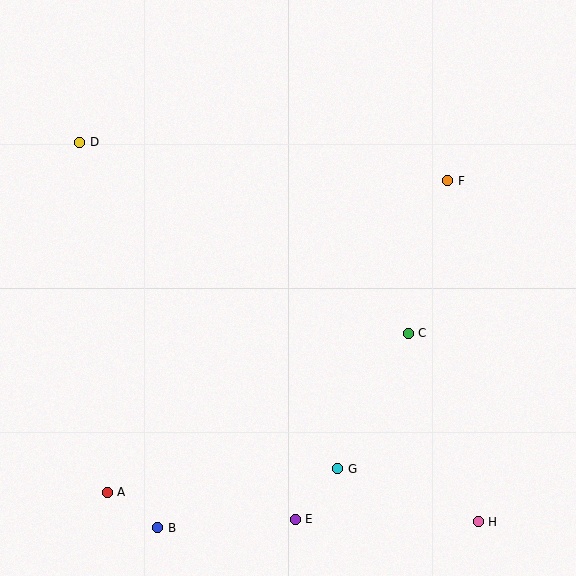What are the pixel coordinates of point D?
Point D is at (80, 142).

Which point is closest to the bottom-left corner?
Point A is closest to the bottom-left corner.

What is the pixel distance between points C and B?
The distance between C and B is 317 pixels.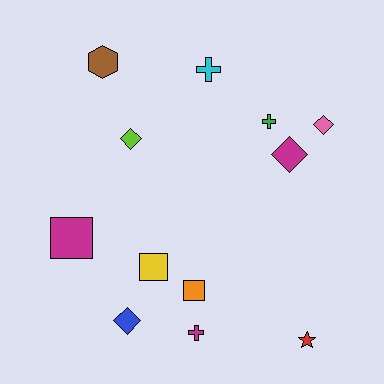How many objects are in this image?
There are 12 objects.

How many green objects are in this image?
There is 1 green object.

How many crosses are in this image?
There are 3 crosses.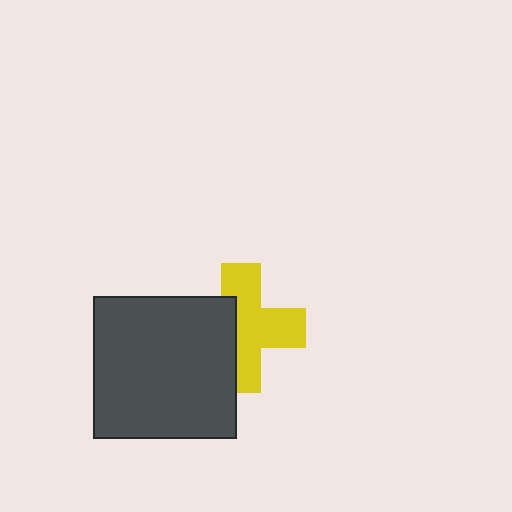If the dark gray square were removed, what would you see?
You would see the complete yellow cross.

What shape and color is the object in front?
The object in front is a dark gray square.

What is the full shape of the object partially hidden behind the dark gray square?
The partially hidden object is a yellow cross.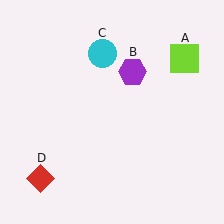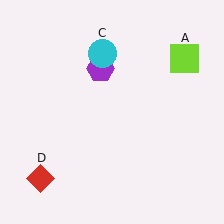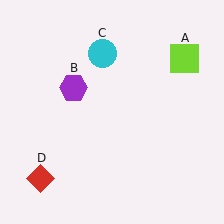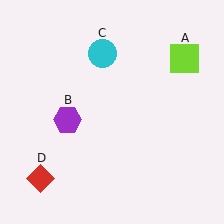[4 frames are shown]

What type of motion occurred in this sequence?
The purple hexagon (object B) rotated counterclockwise around the center of the scene.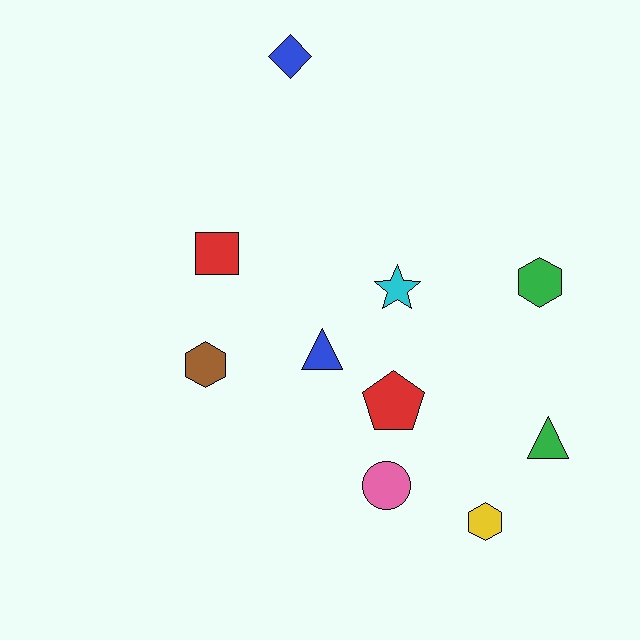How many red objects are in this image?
There are 2 red objects.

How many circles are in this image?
There is 1 circle.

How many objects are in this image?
There are 10 objects.